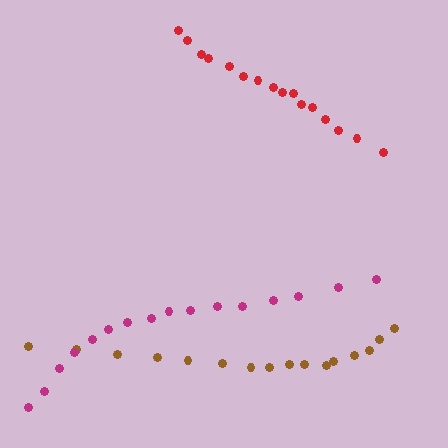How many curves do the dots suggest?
There are 3 distinct paths.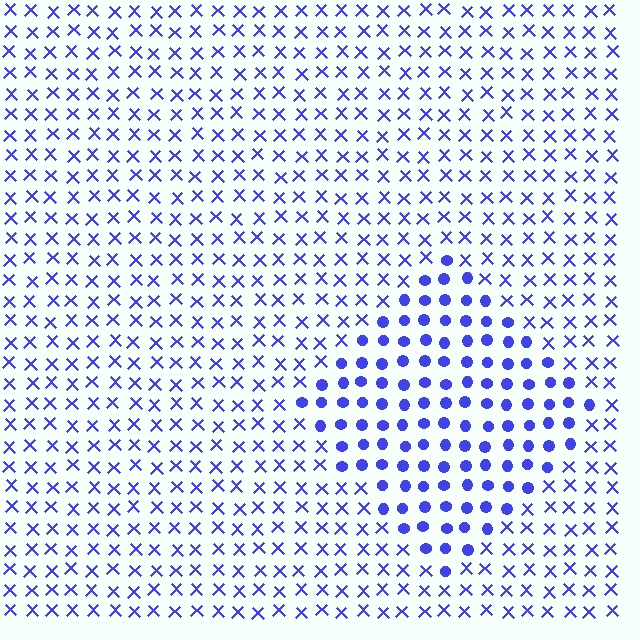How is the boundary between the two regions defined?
The boundary is defined by a change in element shape: circles inside vs. X marks outside. All elements share the same color and spacing.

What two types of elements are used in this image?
The image uses circles inside the diamond region and X marks outside it.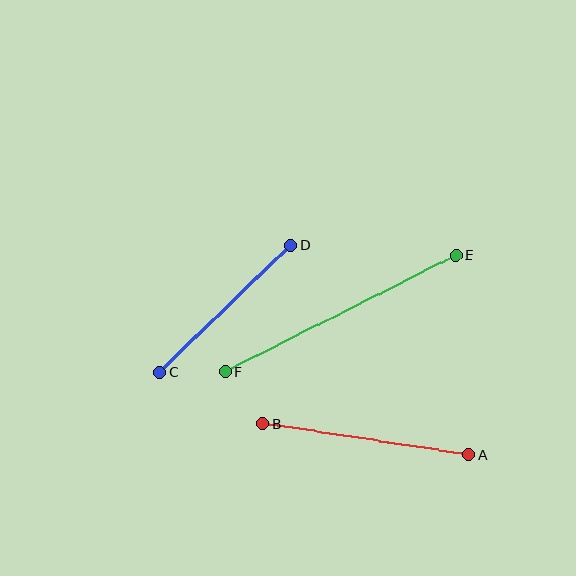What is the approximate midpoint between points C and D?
The midpoint is at approximately (225, 309) pixels.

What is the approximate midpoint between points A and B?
The midpoint is at approximately (366, 439) pixels.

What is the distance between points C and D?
The distance is approximately 183 pixels.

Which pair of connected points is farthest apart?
Points E and F are farthest apart.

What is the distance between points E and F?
The distance is approximately 258 pixels.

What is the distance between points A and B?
The distance is approximately 209 pixels.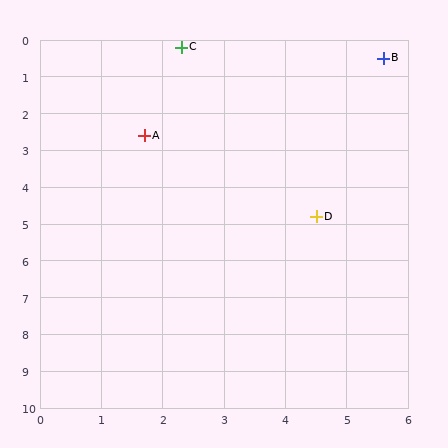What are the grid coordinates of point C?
Point C is at approximately (2.3, 0.2).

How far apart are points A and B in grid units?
Points A and B are about 4.4 grid units apart.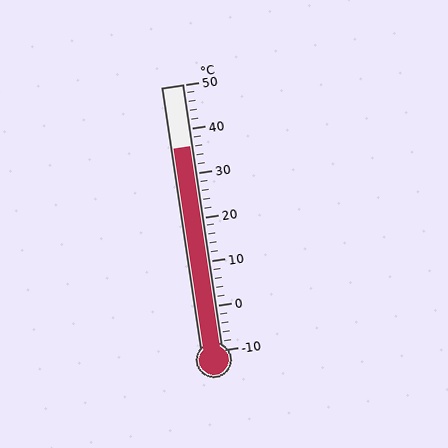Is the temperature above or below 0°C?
The temperature is above 0°C.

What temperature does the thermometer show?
The thermometer shows approximately 36°C.